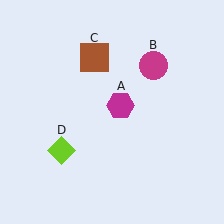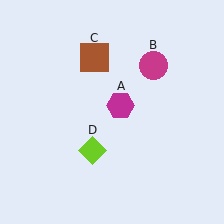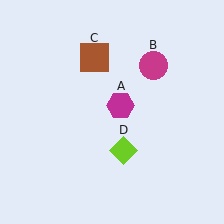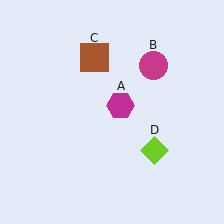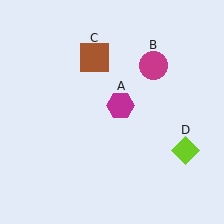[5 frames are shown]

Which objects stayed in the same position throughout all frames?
Magenta hexagon (object A) and magenta circle (object B) and brown square (object C) remained stationary.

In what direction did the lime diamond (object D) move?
The lime diamond (object D) moved right.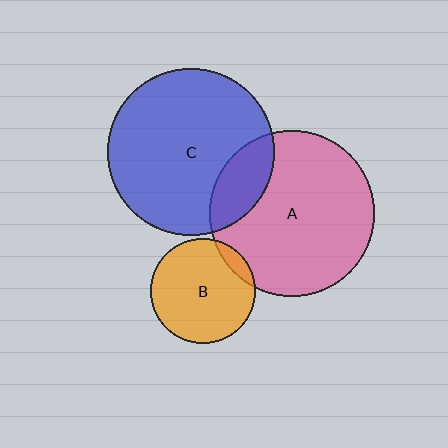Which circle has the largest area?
Circle C (blue).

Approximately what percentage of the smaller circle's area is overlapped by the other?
Approximately 20%.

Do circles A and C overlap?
Yes.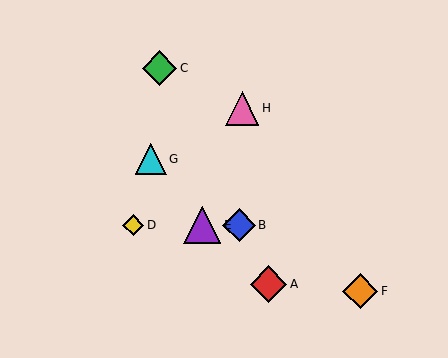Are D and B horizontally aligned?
Yes, both are at y≈225.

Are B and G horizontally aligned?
No, B is at y≈225 and G is at y≈159.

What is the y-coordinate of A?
Object A is at y≈284.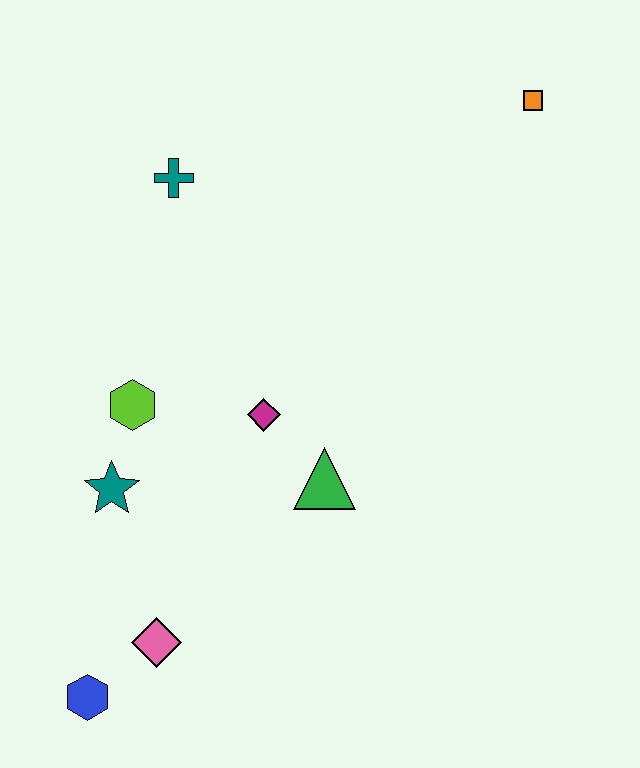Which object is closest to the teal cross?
The lime hexagon is closest to the teal cross.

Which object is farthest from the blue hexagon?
The orange square is farthest from the blue hexagon.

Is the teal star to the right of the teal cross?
No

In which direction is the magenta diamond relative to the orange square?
The magenta diamond is below the orange square.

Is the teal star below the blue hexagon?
No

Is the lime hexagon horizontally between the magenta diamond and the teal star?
Yes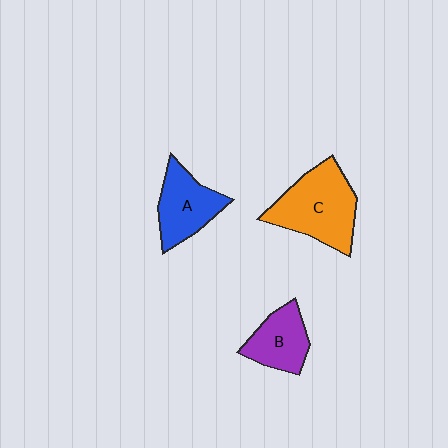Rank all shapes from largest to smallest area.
From largest to smallest: C (orange), A (blue), B (purple).